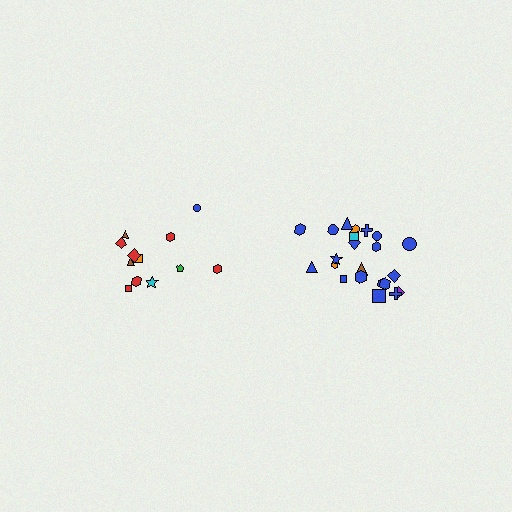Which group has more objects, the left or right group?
The right group.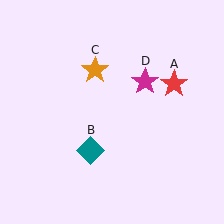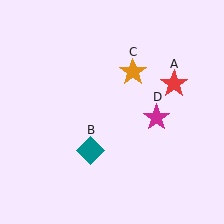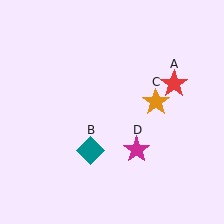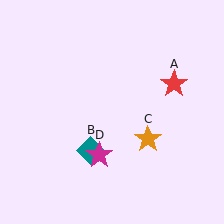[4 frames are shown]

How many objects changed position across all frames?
2 objects changed position: orange star (object C), magenta star (object D).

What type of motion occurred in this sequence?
The orange star (object C), magenta star (object D) rotated clockwise around the center of the scene.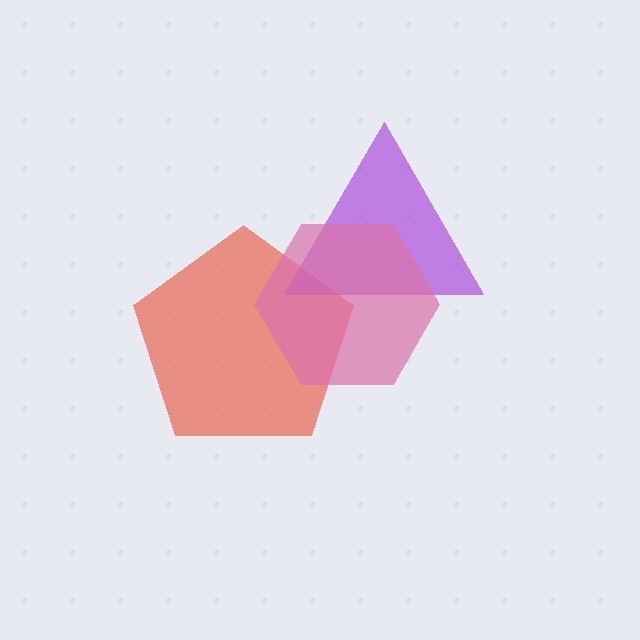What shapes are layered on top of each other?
The layered shapes are: a red pentagon, a purple triangle, a pink hexagon.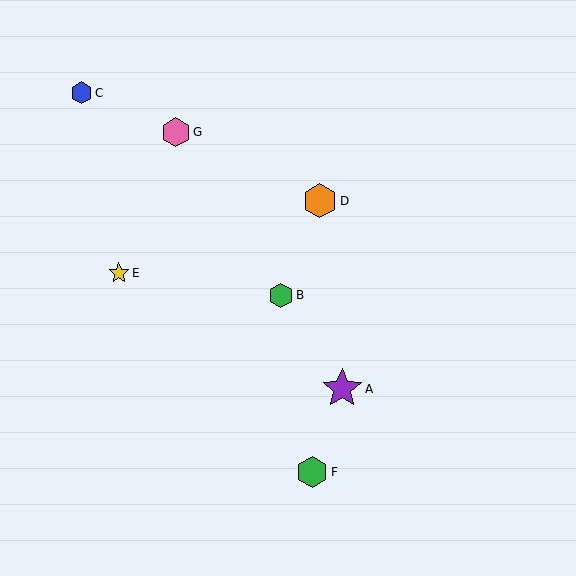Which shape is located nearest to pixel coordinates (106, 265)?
The yellow star (labeled E) at (119, 273) is nearest to that location.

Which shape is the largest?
The purple star (labeled A) is the largest.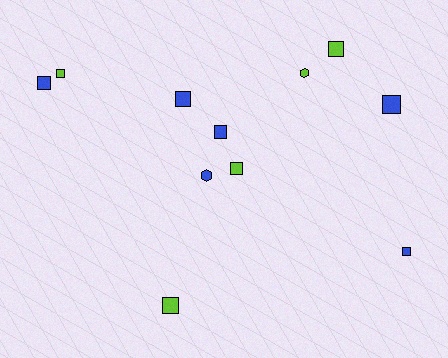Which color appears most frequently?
Blue, with 6 objects.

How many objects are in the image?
There are 11 objects.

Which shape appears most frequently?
Square, with 9 objects.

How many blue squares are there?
There are 5 blue squares.